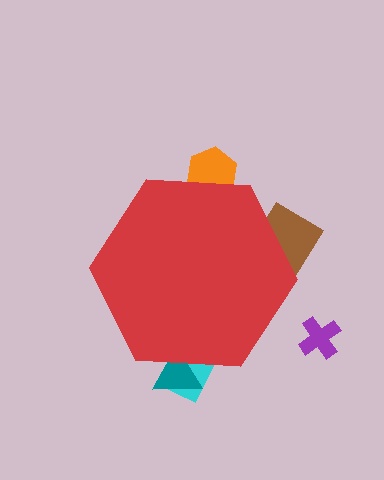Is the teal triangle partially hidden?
Yes, the teal triangle is partially hidden behind the red hexagon.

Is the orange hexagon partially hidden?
Yes, the orange hexagon is partially hidden behind the red hexagon.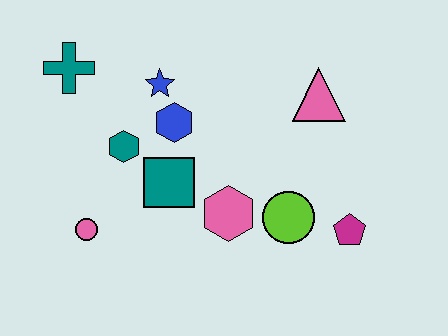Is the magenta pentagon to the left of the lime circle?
No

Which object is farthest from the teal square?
The magenta pentagon is farthest from the teal square.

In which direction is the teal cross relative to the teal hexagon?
The teal cross is above the teal hexagon.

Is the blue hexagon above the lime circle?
Yes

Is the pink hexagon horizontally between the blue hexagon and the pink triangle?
Yes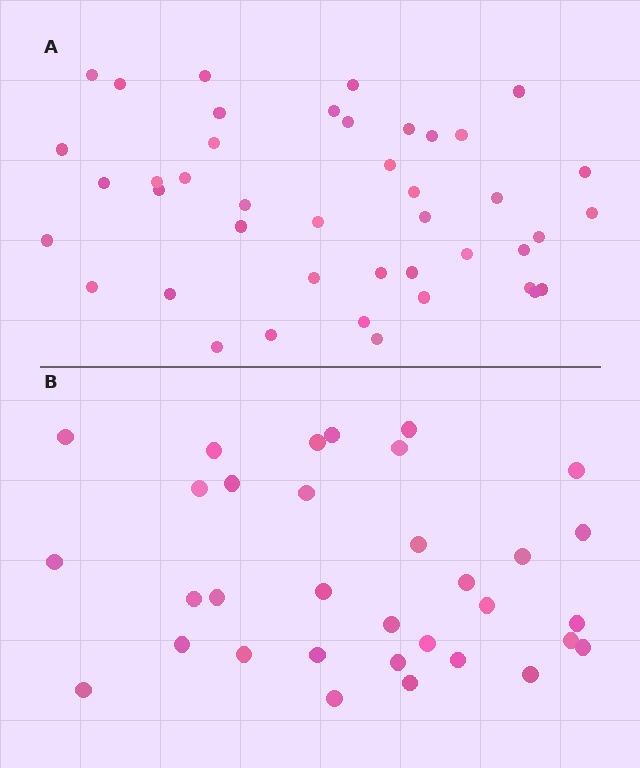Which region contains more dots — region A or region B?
Region A (the top region) has more dots.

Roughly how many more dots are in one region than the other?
Region A has roughly 10 or so more dots than region B.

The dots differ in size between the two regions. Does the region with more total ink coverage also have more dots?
No. Region B has more total ink coverage because its dots are larger, but region A actually contains more individual dots. Total area can be misleading — the number of items is what matters here.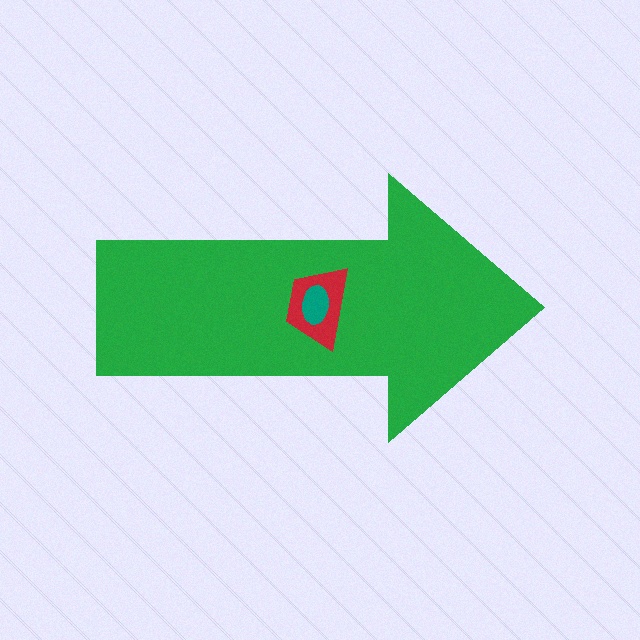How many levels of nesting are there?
3.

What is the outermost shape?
The green arrow.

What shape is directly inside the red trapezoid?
The teal ellipse.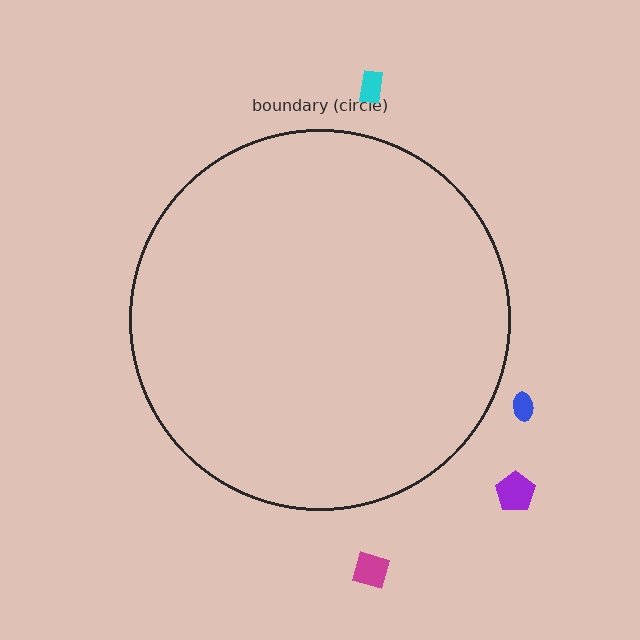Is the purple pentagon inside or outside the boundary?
Outside.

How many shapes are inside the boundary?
0 inside, 4 outside.